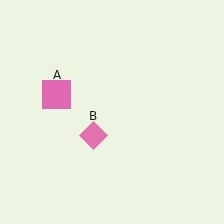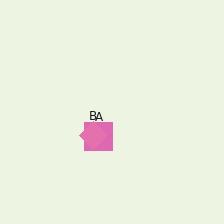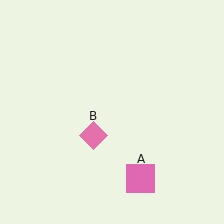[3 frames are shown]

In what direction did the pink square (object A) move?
The pink square (object A) moved down and to the right.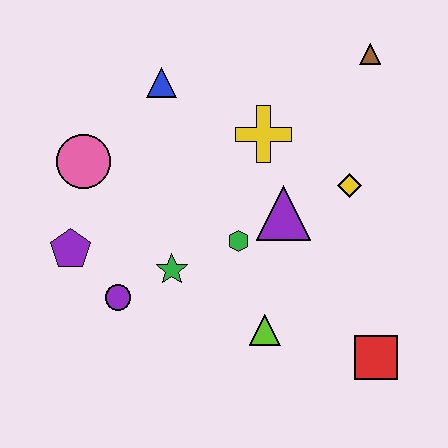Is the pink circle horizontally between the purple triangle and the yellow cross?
No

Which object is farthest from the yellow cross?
The red square is farthest from the yellow cross.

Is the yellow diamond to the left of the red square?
Yes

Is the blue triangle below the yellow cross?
No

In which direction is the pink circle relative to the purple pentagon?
The pink circle is above the purple pentagon.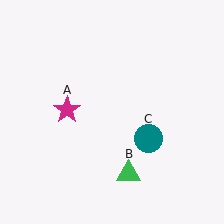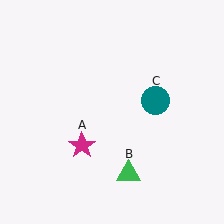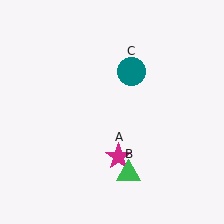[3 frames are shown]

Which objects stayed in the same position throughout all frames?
Green triangle (object B) remained stationary.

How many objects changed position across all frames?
2 objects changed position: magenta star (object A), teal circle (object C).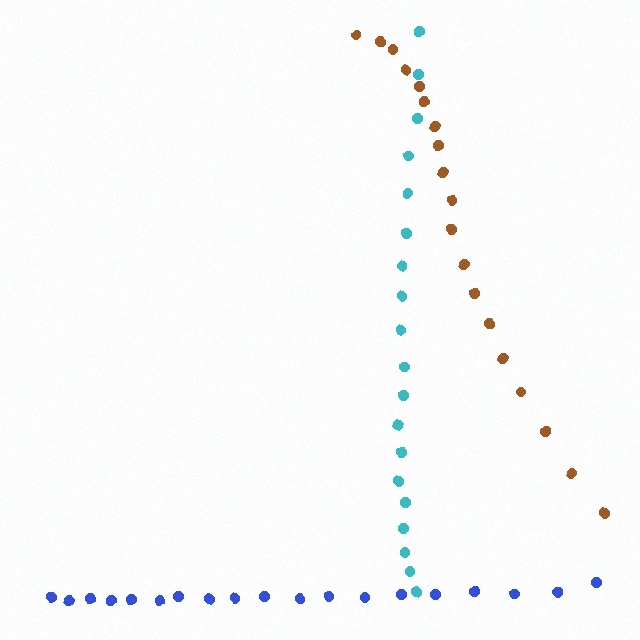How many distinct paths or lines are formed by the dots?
There are 3 distinct paths.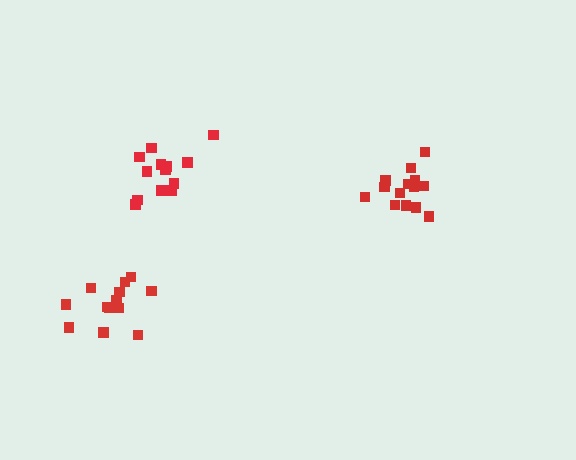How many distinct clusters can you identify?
There are 3 distinct clusters.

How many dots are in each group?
Group 1: 13 dots, Group 2: 14 dots, Group 3: 13 dots (40 total).